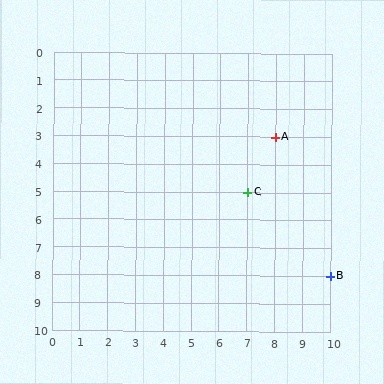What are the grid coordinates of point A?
Point A is at grid coordinates (8, 3).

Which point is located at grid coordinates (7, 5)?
Point C is at (7, 5).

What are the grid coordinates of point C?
Point C is at grid coordinates (7, 5).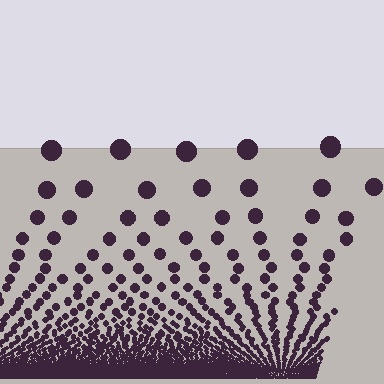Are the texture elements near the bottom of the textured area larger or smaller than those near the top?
Smaller. The gradient is inverted — elements near the bottom are smaller and denser.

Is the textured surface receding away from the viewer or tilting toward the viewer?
The surface appears to tilt toward the viewer. Texture elements get larger and sparser toward the top.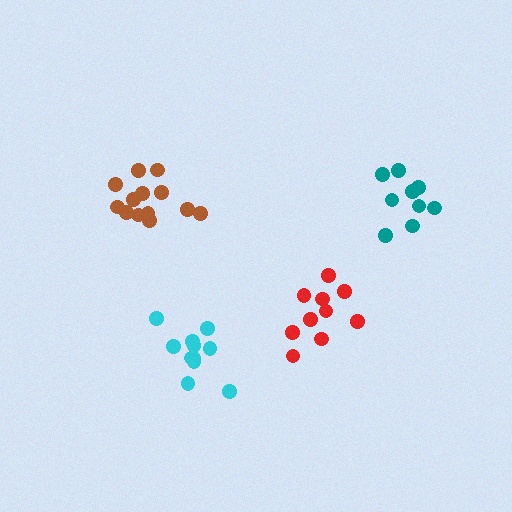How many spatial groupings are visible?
There are 4 spatial groupings.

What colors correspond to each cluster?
The clusters are colored: cyan, brown, teal, red.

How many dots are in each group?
Group 1: 11 dots, Group 2: 13 dots, Group 3: 9 dots, Group 4: 10 dots (43 total).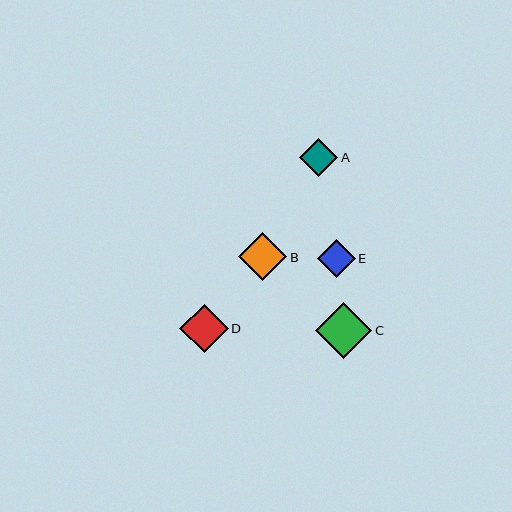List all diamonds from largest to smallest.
From largest to smallest: C, D, B, A, E.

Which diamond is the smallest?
Diamond E is the smallest with a size of approximately 38 pixels.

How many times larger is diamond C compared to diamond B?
Diamond C is approximately 1.2 times the size of diamond B.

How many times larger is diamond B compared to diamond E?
Diamond B is approximately 1.3 times the size of diamond E.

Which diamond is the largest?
Diamond C is the largest with a size of approximately 56 pixels.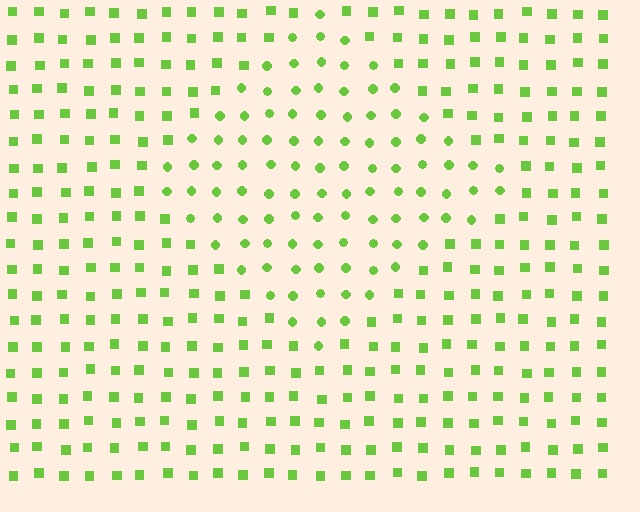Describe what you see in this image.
The image is filled with small lime elements arranged in a uniform grid. A diamond-shaped region contains circles, while the surrounding area contains squares. The boundary is defined purely by the change in element shape.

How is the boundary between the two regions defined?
The boundary is defined by a change in element shape: circles inside vs. squares outside. All elements share the same color and spacing.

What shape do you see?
I see a diamond.